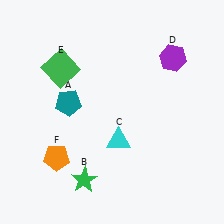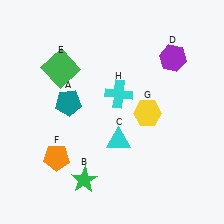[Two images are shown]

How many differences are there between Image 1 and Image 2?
There are 2 differences between the two images.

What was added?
A yellow hexagon (G), a cyan cross (H) were added in Image 2.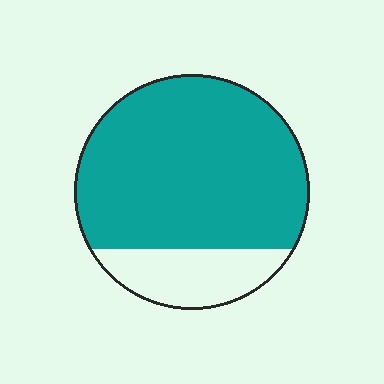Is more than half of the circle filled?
Yes.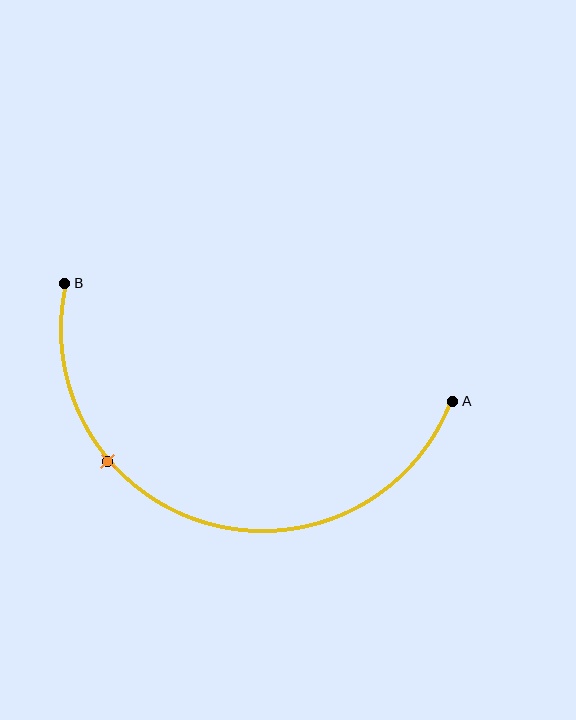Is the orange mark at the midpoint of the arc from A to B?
No. The orange mark lies on the arc but is closer to endpoint B. The arc midpoint would be at the point on the curve equidistant along the arc from both A and B.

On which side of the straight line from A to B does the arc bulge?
The arc bulges below the straight line connecting A and B.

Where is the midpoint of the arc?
The arc midpoint is the point on the curve farthest from the straight line joining A and B. It sits below that line.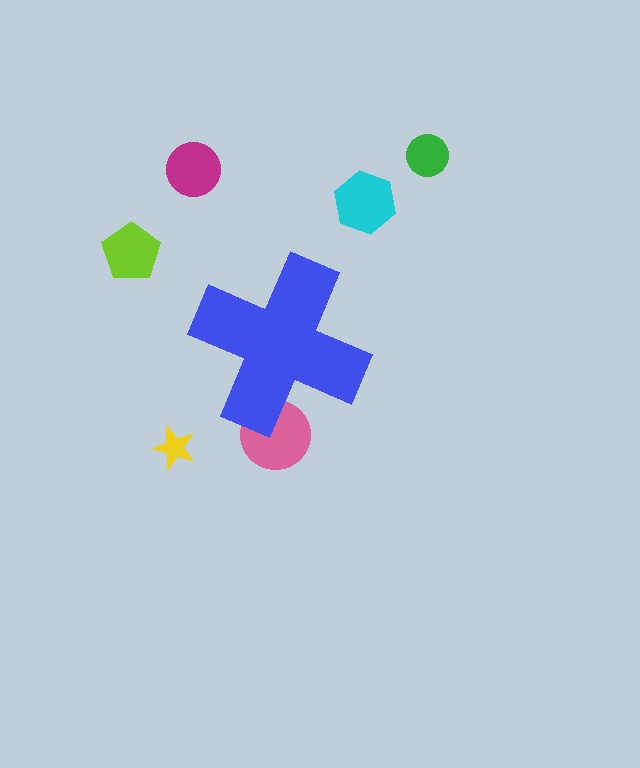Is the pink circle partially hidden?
Yes, the pink circle is partially hidden behind the blue cross.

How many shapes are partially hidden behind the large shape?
1 shape is partially hidden.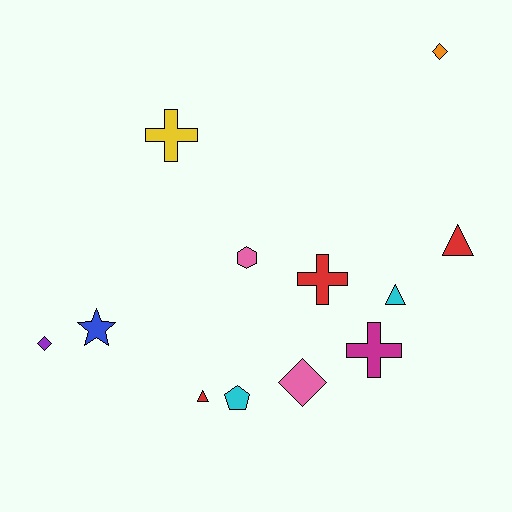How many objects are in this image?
There are 12 objects.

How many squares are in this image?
There are no squares.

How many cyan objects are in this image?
There are 2 cyan objects.